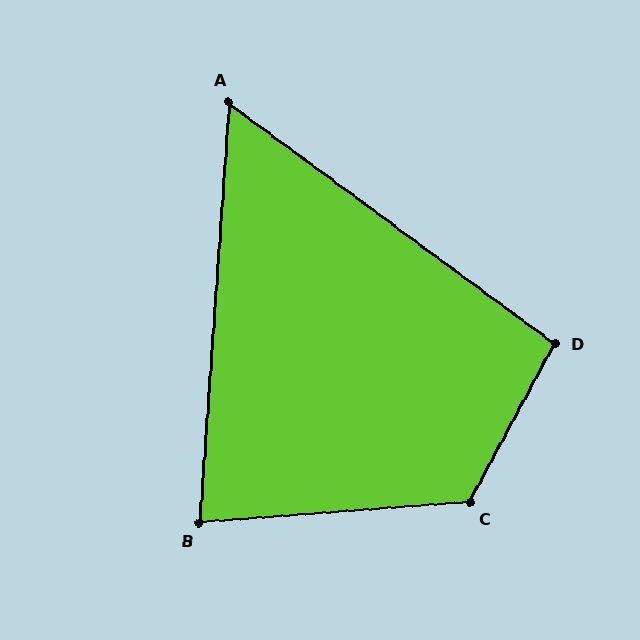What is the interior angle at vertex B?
Approximately 82 degrees (acute).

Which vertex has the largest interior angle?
C, at approximately 122 degrees.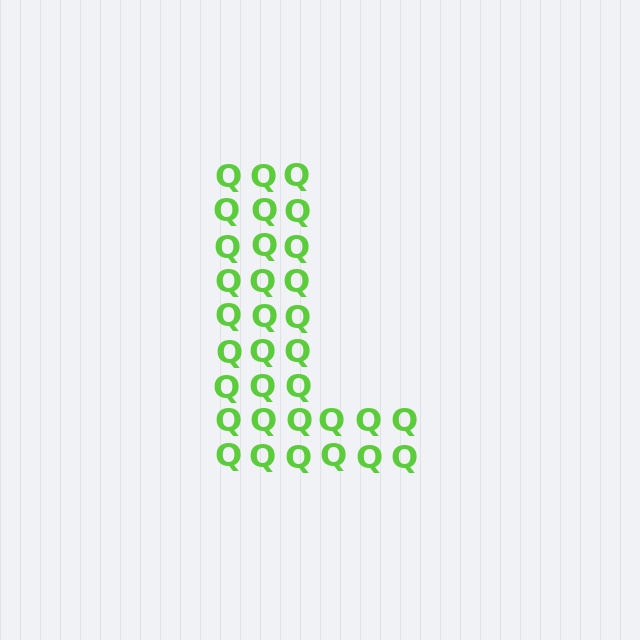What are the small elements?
The small elements are letter Q's.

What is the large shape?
The large shape is the letter L.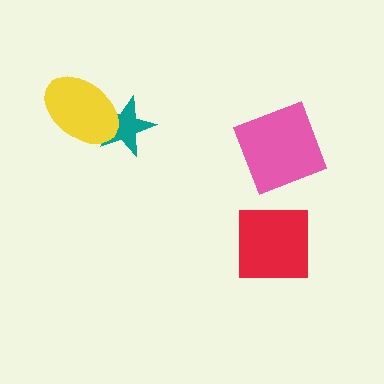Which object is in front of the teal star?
The yellow ellipse is in front of the teal star.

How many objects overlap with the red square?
0 objects overlap with the red square.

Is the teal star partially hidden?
Yes, it is partially covered by another shape.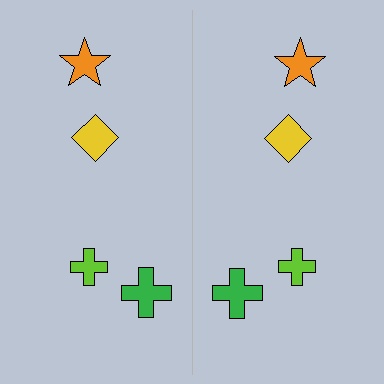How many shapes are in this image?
There are 8 shapes in this image.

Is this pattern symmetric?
Yes, this pattern has bilateral (reflection) symmetry.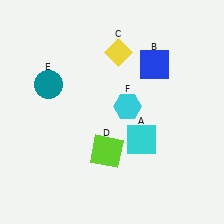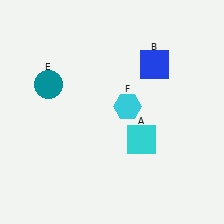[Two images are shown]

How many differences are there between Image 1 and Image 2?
There are 2 differences between the two images.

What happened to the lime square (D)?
The lime square (D) was removed in Image 2. It was in the bottom-left area of Image 1.